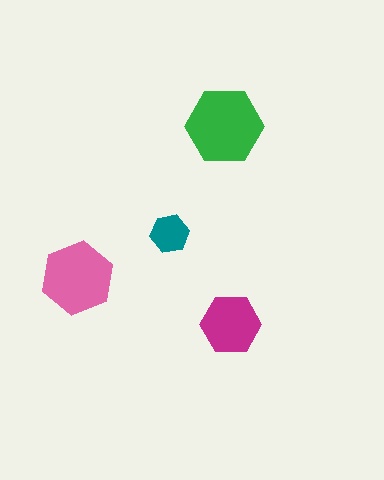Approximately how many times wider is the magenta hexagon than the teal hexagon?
About 1.5 times wider.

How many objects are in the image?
There are 4 objects in the image.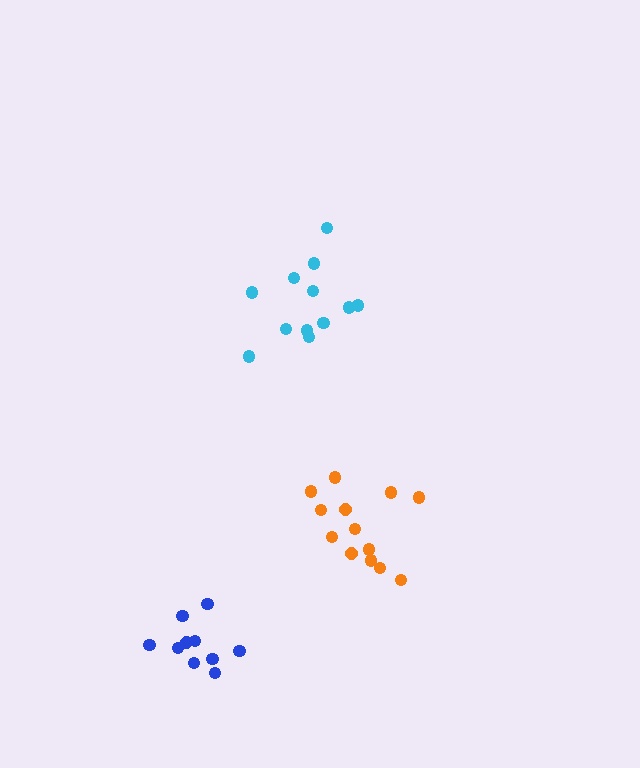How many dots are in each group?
Group 1: 13 dots, Group 2: 10 dots, Group 3: 12 dots (35 total).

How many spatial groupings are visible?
There are 3 spatial groupings.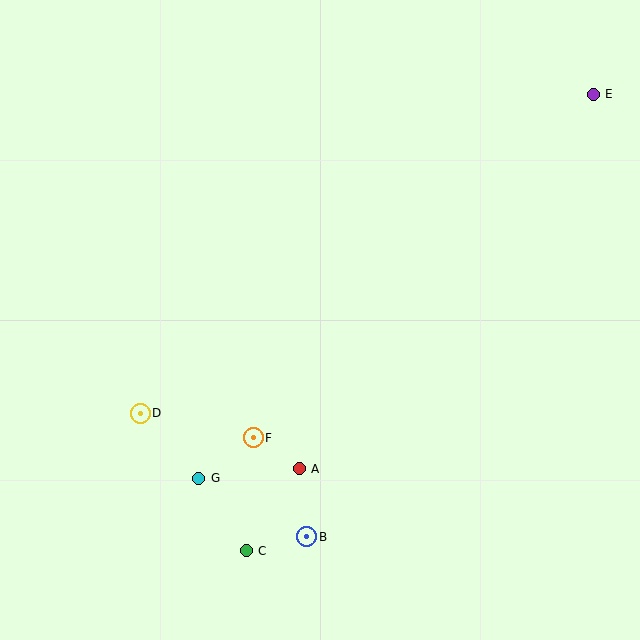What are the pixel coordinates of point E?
Point E is at (593, 94).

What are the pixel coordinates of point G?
Point G is at (199, 478).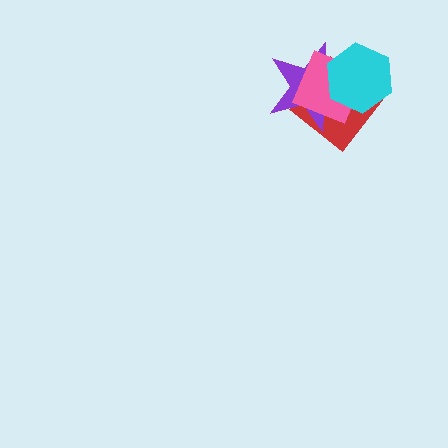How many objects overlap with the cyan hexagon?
3 objects overlap with the cyan hexagon.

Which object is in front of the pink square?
The cyan hexagon is in front of the pink square.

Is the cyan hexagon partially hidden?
No, no other shape covers it.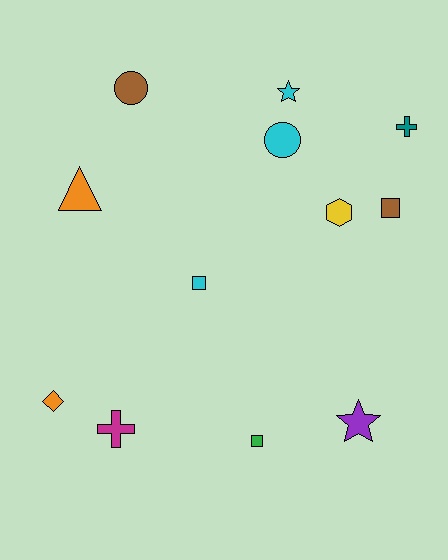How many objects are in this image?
There are 12 objects.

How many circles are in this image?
There are 2 circles.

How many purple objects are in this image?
There is 1 purple object.